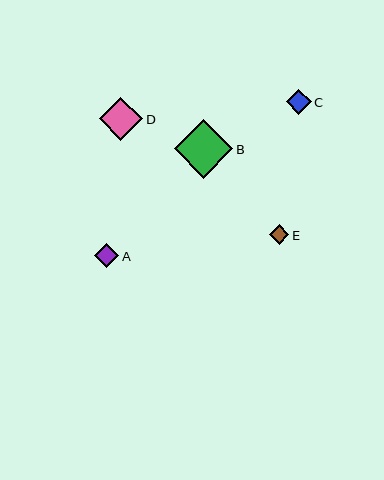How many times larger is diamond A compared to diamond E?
Diamond A is approximately 1.3 times the size of diamond E.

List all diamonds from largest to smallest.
From largest to smallest: B, D, C, A, E.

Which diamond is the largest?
Diamond B is the largest with a size of approximately 59 pixels.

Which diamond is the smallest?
Diamond E is the smallest with a size of approximately 20 pixels.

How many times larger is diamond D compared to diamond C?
Diamond D is approximately 1.7 times the size of diamond C.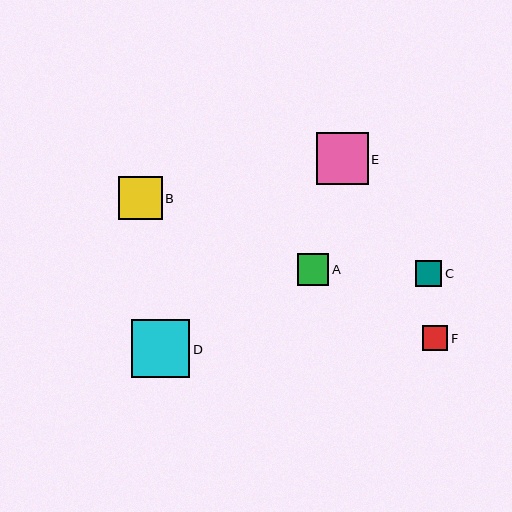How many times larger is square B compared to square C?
Square B is approximately 1.6 times the size of square C.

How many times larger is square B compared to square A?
Square B is approximately 1.4 times the size of square A.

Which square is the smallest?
Square F is the smallest with a size of approximately 25 pixels.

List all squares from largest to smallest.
From largest to smallest: D, E, B, A, C, F.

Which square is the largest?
Square D is the largest with a size of approximately 58 pixels.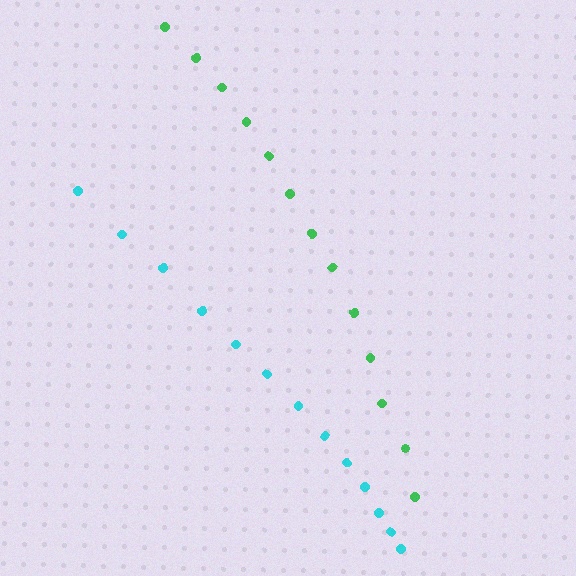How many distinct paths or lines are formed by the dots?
There are 2 distinct paths.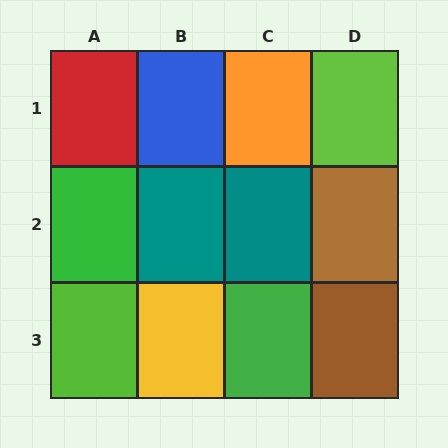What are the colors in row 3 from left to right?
Lime, yellow, green, brown.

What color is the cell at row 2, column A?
Green.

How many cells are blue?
1 cell is blue.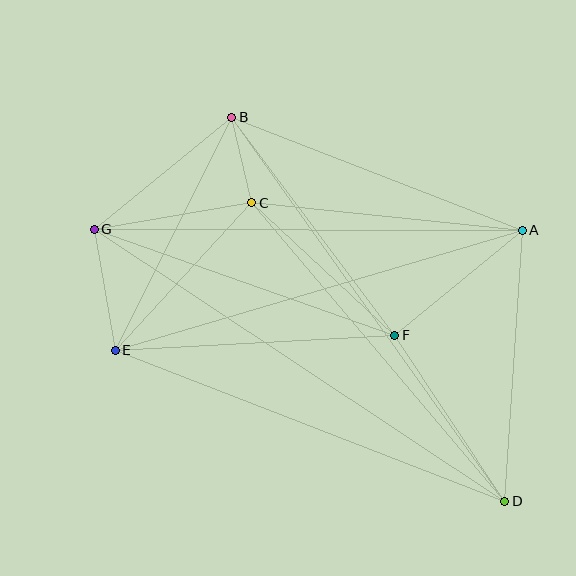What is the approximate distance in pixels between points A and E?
The distance between A and E is approximately 424 pixels.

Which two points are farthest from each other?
Points D and G are farthest from each other.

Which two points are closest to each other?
Points B and C are closest to each other.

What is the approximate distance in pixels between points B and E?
The distance between B and E is approximately 261 pixels.